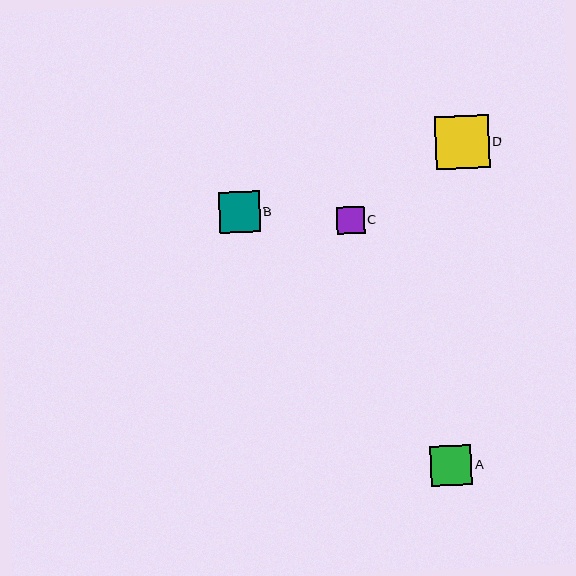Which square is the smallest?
Square C is the smallest with a size of approximately 28 pixels.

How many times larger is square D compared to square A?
Square D is approximately 1.3 times the size of square A.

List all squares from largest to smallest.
From largest to smallest: D, B, A, C.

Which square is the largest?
Square D is the largest with a size of approximately 53 pixels.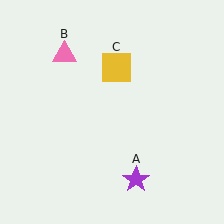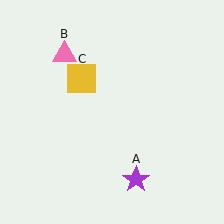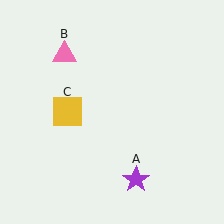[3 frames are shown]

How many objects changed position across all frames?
1 object changed position: yellow square (object C).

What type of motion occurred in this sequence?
The yellow square (object C) rotated counterclockwise around the center of the scene.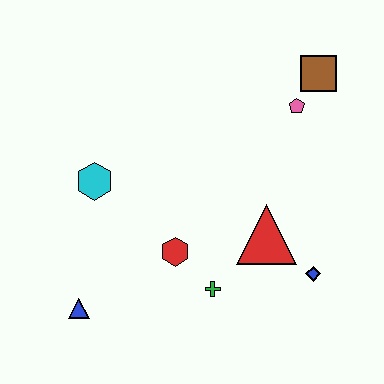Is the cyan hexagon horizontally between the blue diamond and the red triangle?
No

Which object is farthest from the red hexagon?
The brown square is farthest from the red hexagon.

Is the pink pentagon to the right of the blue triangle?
Yes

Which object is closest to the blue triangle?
The red hexagon is closest to the blue triangle.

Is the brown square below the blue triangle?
No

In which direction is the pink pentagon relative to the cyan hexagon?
The pink pentagon is to the right of the cyan hexagon.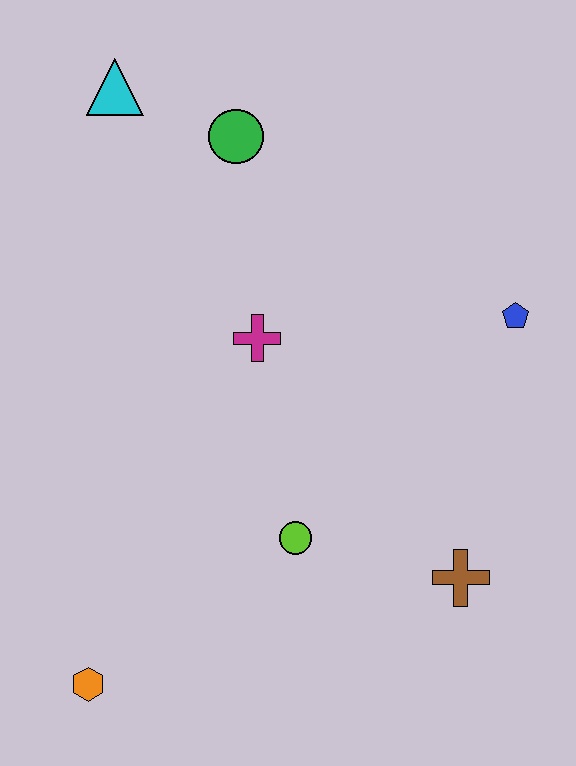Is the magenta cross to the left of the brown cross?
Yes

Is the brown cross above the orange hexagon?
Yes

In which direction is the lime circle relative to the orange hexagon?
The lime circle is to the right of the orange hexagon.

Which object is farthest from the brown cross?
The cyan triangle is farthest from the brown cross.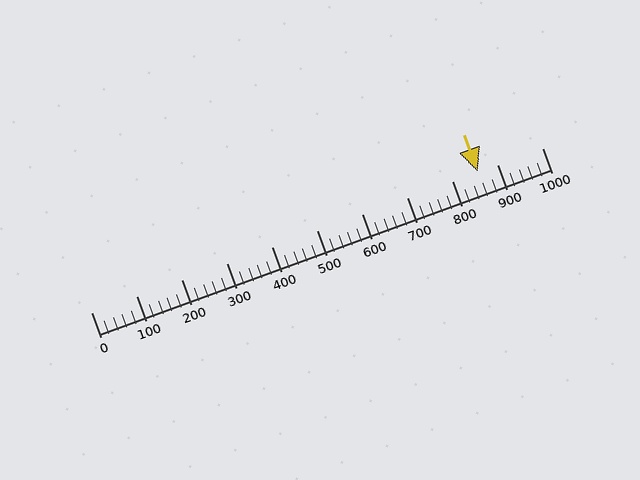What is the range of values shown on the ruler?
The ruler shows values from 0 to 1000.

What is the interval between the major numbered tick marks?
The major tick marks are spaced 100 units apart.